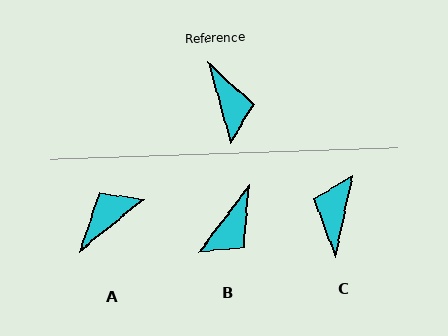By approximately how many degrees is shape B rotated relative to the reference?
Approximately 52 degrees clockwise.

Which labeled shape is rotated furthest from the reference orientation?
C, about 153 degrees away.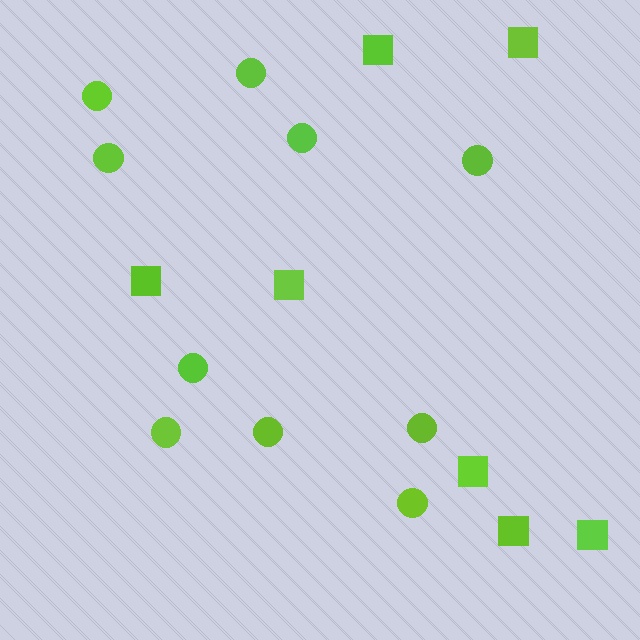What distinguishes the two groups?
There are 2 groups: one group of circles (10) and one group of squares (7).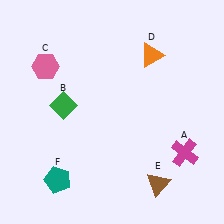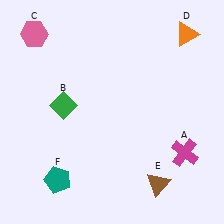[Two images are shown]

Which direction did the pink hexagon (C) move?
The pink hexagon (C) moved up.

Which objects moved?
The objects that moved are: the pink hexagon (C), the orange triangle (D).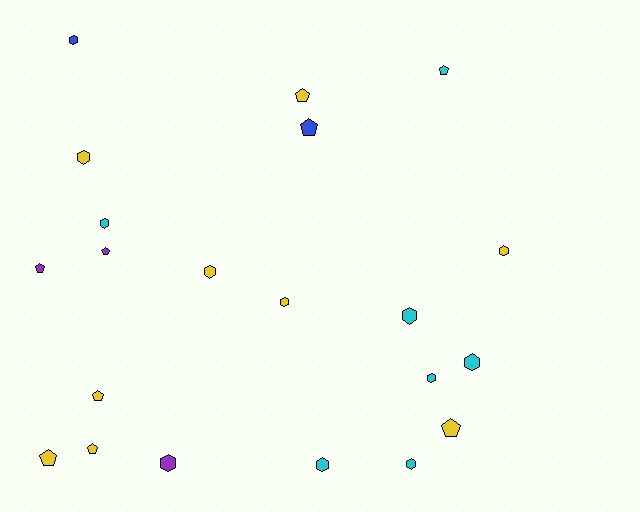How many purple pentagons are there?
There are 2 purple pentagons.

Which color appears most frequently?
Yellow, with 9 objects.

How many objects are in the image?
There are 21 objects.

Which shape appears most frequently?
Hexagon, with 12 objects.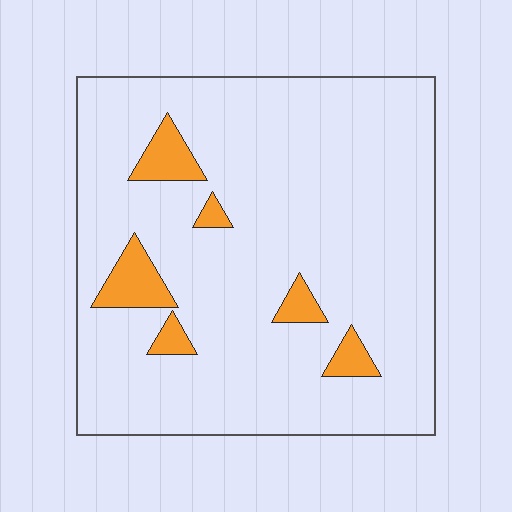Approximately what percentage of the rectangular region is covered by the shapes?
Approximately 10%.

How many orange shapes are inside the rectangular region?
6.